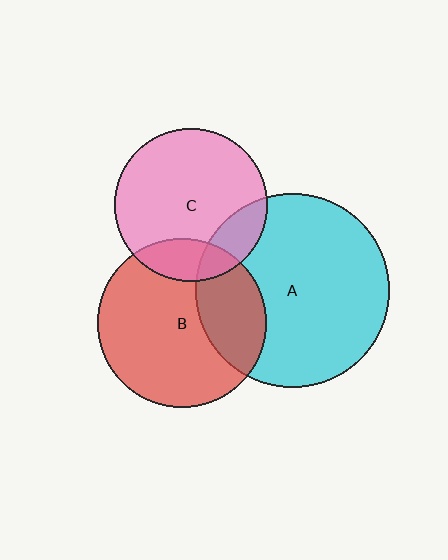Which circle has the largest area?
Circle A (cyan).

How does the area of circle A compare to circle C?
Approximately 1.6 times.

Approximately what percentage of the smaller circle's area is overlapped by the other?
Approximately 30%.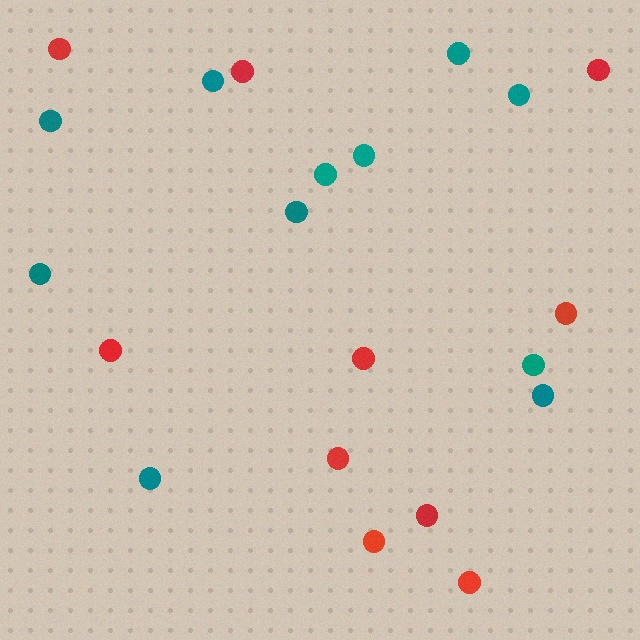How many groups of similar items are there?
There are 2 groups: one group of red circles (10) and one group of teal circles (11).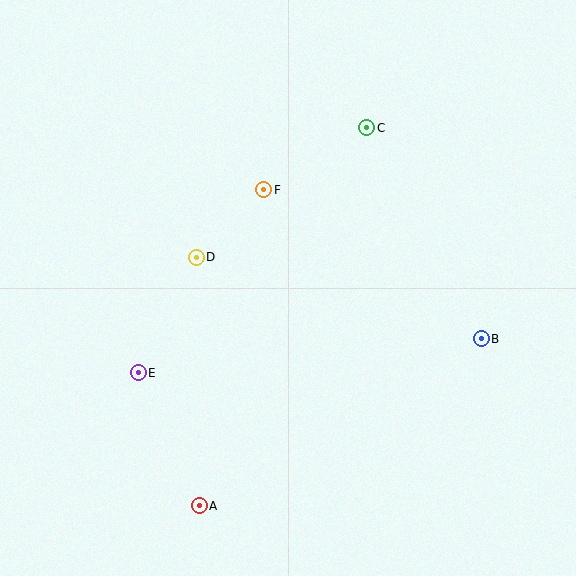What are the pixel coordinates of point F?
Point F is at (264, 190).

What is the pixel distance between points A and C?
The distance between A and C is 413 pixels.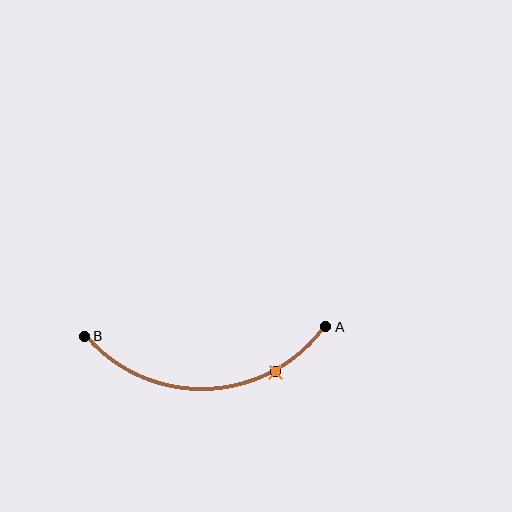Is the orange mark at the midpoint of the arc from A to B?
No. The orange mark lies on the arc but is closer to endpoint A. The arc midpoint would be at the point on the curve equidistant along the arc from both A and B.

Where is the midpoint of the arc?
The arc midpoint is the point on the curve farthest from the straight line joining A and B. It sits below that line.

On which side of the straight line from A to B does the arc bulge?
The arc bulges below the straight line connecting A and B.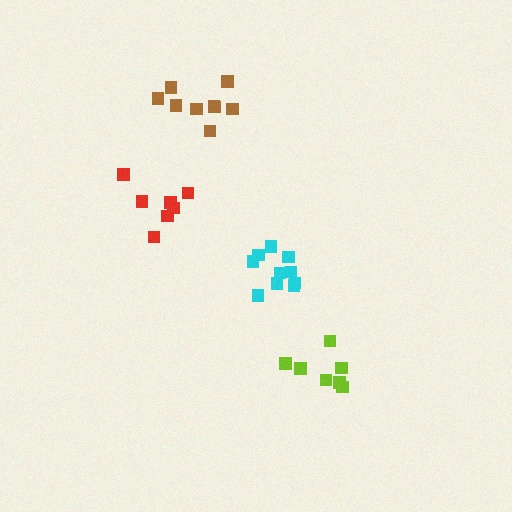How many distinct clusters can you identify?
There are 4 distinct clusters.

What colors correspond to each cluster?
The clusters are colored: red, brown, cyan, lime.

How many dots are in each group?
Group 1: 7 dots, Group 2: 9 dots, Group 3: 10 dots, Group 4: 7 dots (33 total).